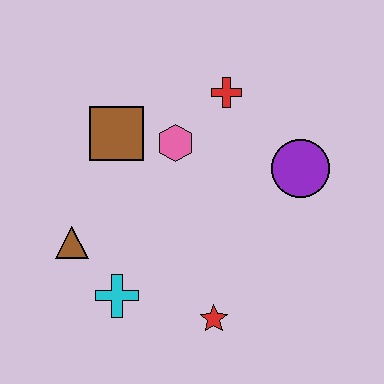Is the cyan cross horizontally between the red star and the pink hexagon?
No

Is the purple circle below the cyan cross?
No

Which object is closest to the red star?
The cyan cross is closest to the red star.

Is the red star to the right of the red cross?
No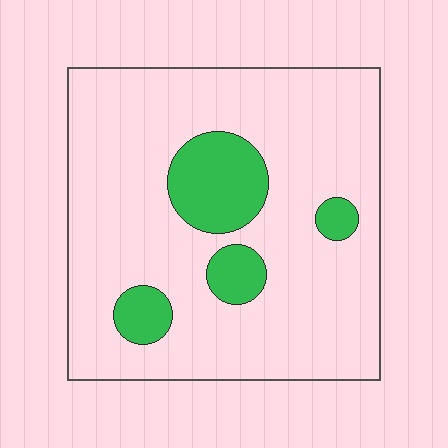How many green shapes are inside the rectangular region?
4.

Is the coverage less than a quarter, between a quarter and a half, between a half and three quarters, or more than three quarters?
Less than a quarter.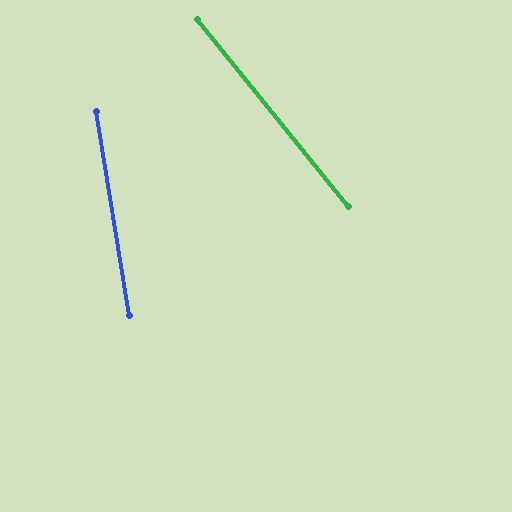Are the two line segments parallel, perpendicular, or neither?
Neither parallel nor perpendicular — they differ by about 30°.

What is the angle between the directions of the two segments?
Approximately 30 degrees.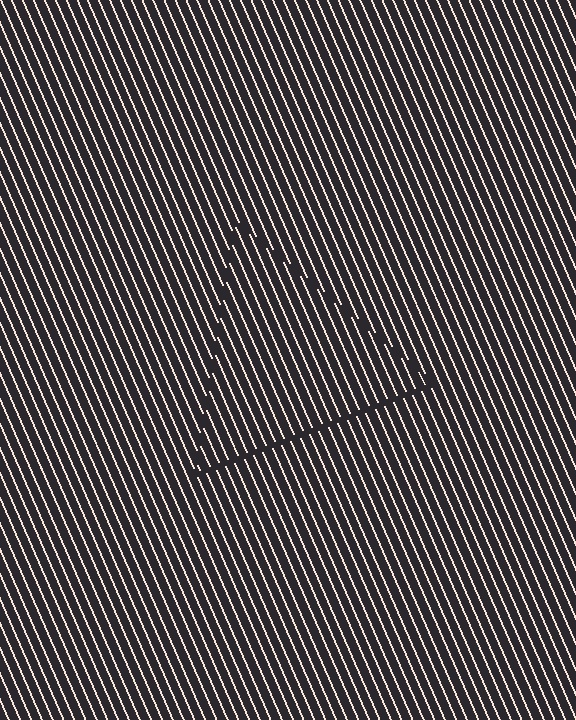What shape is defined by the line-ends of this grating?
An illusory triangle. The interior of the shape contains the same grating, shifted by half a period — the contour is defined by the phase discontinuity where line-ends from the inner and outer gratings abut.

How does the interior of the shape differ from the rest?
The interior of the shape contains the same grating, shifted by half a period — the contour is defined by the phase discontinuity where line-ends from the inner and outer gratings abut.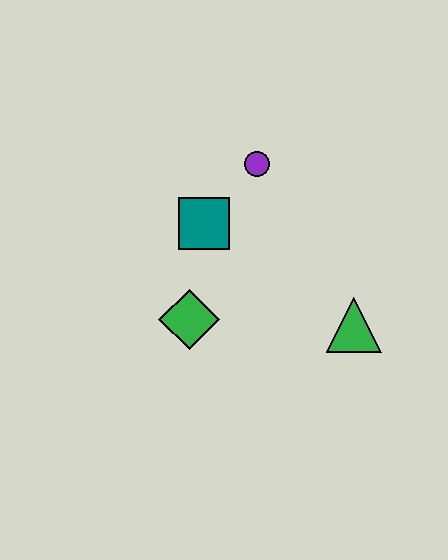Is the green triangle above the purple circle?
No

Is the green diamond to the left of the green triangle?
Yes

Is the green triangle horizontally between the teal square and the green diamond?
No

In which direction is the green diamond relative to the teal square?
The green diamond is below the teal square.